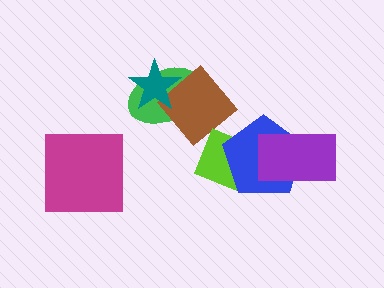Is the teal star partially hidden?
No, no other shape covers it.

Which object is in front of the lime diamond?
The blue pentagon is in front of the lime diamond.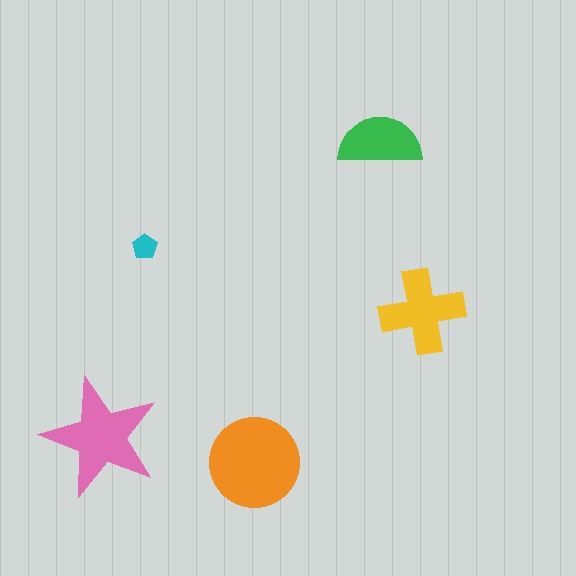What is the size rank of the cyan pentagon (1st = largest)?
5th.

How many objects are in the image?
There are 5 objects in the image.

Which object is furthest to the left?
The pink star is leftmost.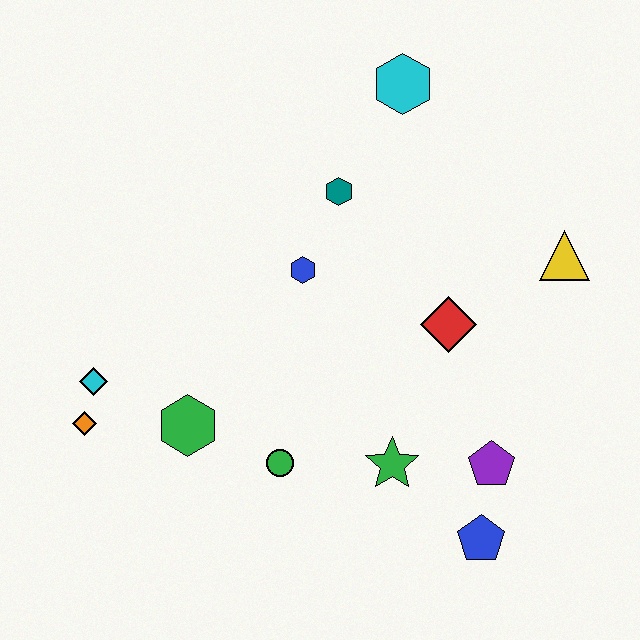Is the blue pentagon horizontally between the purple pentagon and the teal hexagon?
Yes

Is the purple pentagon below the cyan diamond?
Yes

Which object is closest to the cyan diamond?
The orange diamond is closest to the cyan diamond.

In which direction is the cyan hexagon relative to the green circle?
The cyan hexagon is above the green circle.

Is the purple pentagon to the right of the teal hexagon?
Yes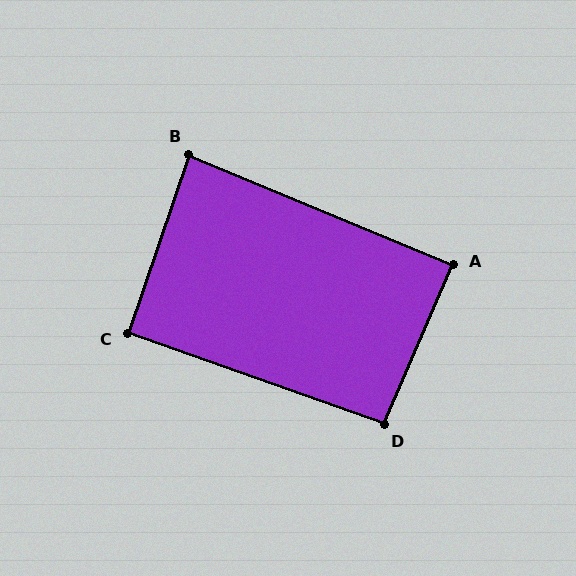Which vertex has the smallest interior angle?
B, at approximately 86 degrees.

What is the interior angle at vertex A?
Approximately 89 degrees (approximately right).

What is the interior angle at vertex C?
Approximately 91 degrees (approximately right).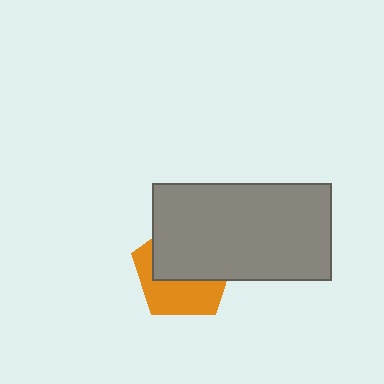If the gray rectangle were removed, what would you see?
You would see the complete orange pentagon.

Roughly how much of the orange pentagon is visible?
A small part of it is visible (roughly 44%).